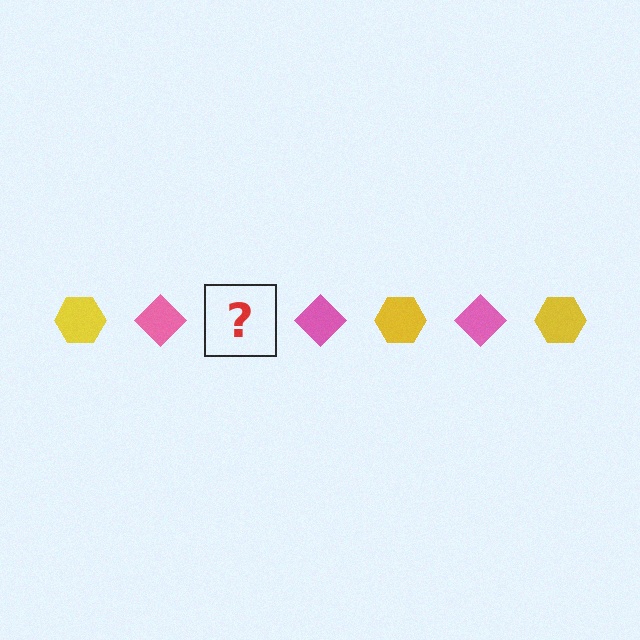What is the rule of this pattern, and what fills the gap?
The rule is that the pattern alternates between yellow hexagon and pink diamond. The gap should be filled with a yellow hexagon.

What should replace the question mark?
The question mark should be replaced with a yellow hexagon.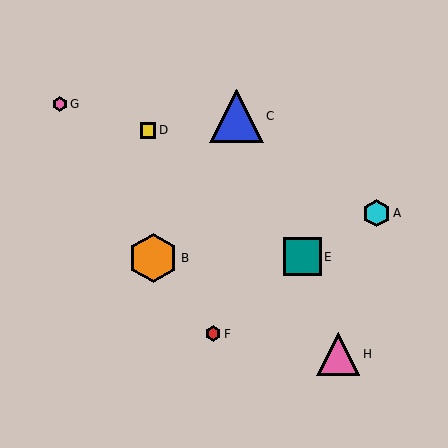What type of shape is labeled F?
Shape F is a red hexagon.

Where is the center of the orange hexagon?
The center of the orange hexagon is at (153, 258).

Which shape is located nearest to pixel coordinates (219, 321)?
The red hexagon (labeled F) at (213, 334) is nearest to that location.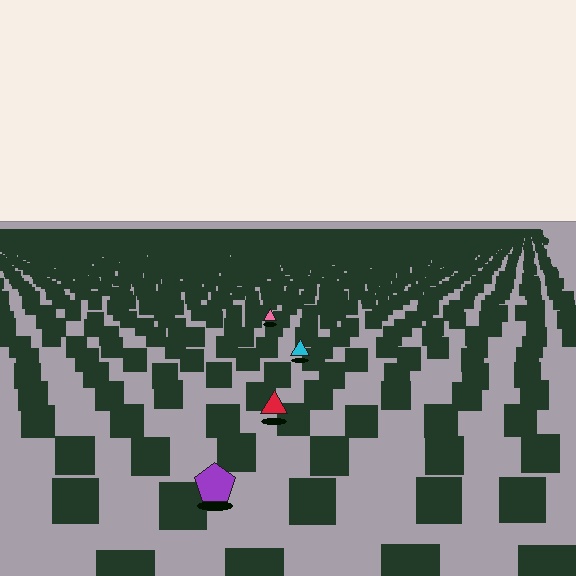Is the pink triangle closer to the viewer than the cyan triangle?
No. The cyan triangle is closer — you can tell from the texture gradient: the ground texture is coarser near it.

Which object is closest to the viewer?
The purple pentagon is closest. The texture marks near it are larger and more spread out.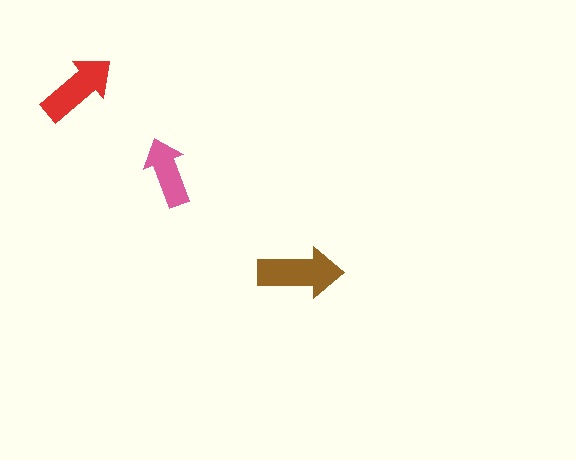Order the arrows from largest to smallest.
the brown one, the red one, the pink one.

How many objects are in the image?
There are 3 objects in the image.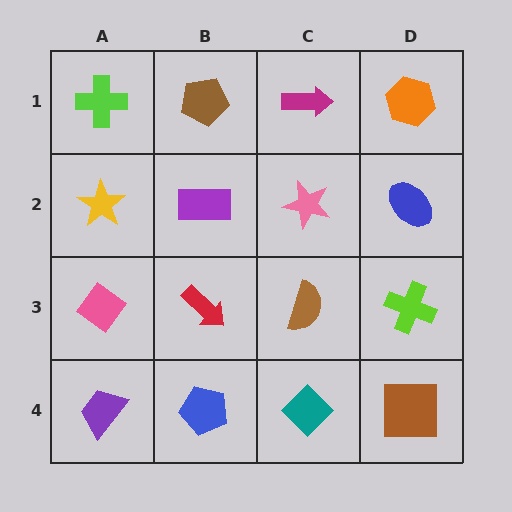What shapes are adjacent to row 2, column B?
A brown pentagon (row 1, column B), a red arrow (row 3, column B), a yellow star (row 2, column A), a pink star (row 2, column C).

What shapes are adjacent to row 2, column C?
A magenta arrow (row 1, column C), a brown semicircle (row 3, column C), a purple rectangle (row 2, column B), a blue ellipse (row 2, column D).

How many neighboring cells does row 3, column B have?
4.